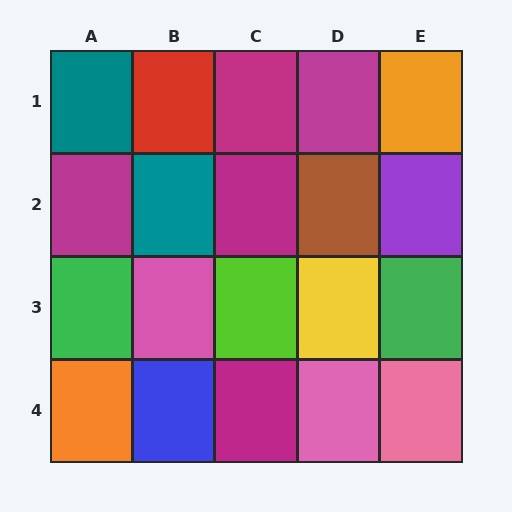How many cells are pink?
3 cells are pink.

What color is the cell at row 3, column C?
Lime.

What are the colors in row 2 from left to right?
Magenta, teal, magenta, brown, purple.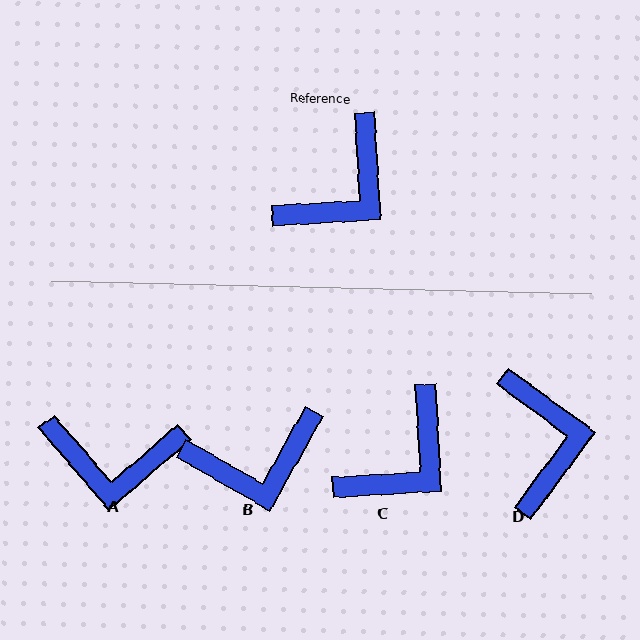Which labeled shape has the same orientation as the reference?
C.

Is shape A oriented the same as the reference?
No, it is off by about 52 degrees.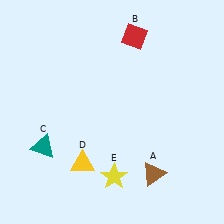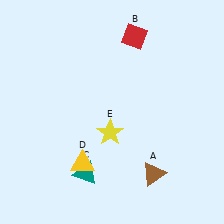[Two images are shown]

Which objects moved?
The objects that moved are: the teal triangle (C), the yellow star (E).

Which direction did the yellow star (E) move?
The yellow star (E) moved up.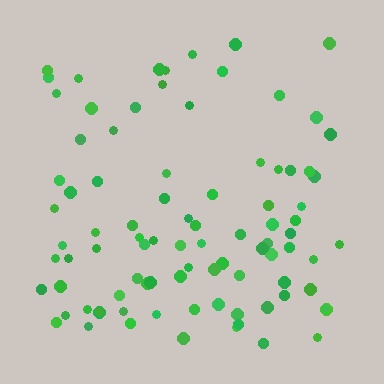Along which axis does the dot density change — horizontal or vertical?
Vertical.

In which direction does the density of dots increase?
From top to bottom, with the bottom side densest.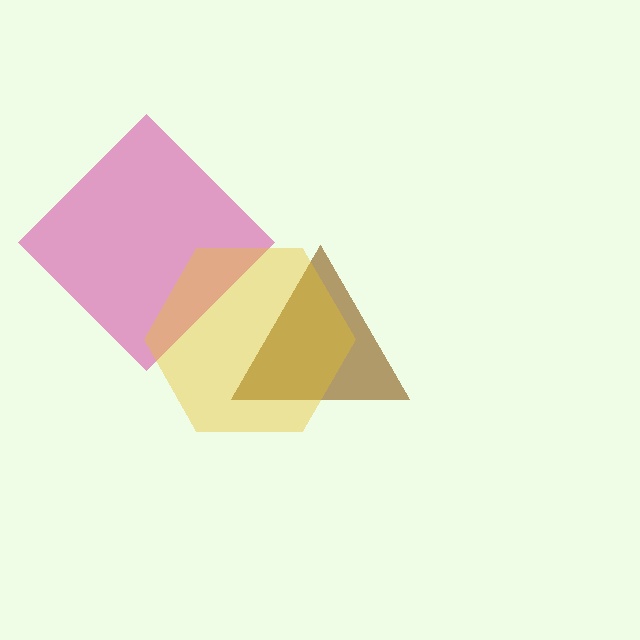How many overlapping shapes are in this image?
There are 3 overlapping shapes in the image.